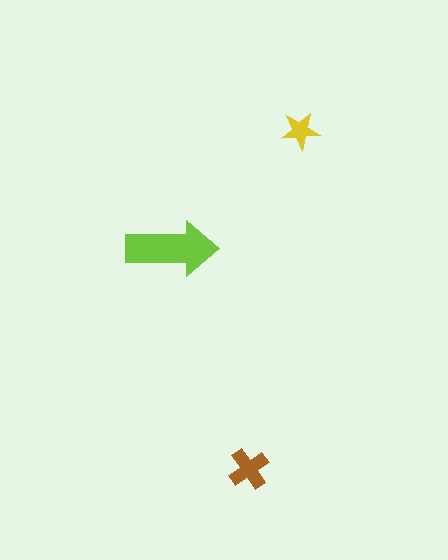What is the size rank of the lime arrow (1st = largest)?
1st.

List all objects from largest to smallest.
The lime arrow, the brown cross, the yellow star.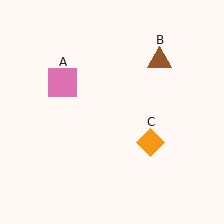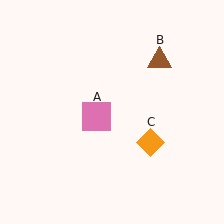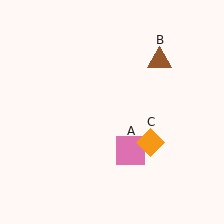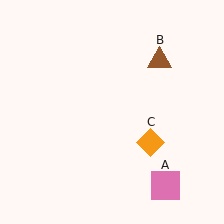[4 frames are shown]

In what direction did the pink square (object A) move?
The pink square (object A) moved down and to the right.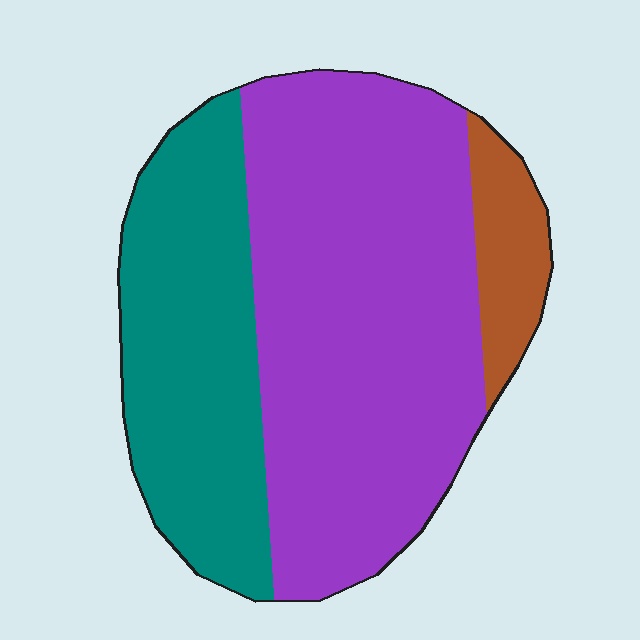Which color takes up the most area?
Purple, at roughly 60%.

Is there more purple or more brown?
Purple.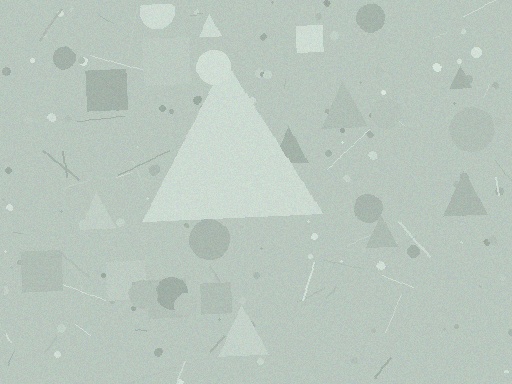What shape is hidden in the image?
A triangle is hidden in the image.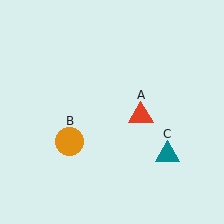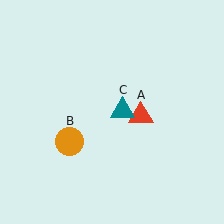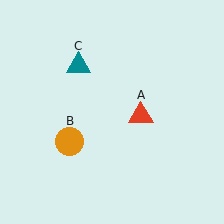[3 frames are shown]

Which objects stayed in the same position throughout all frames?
Red triangle (object A) and orange circle (object B) remained stationary.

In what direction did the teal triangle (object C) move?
The teal triangle (object C) moved up and to the left.